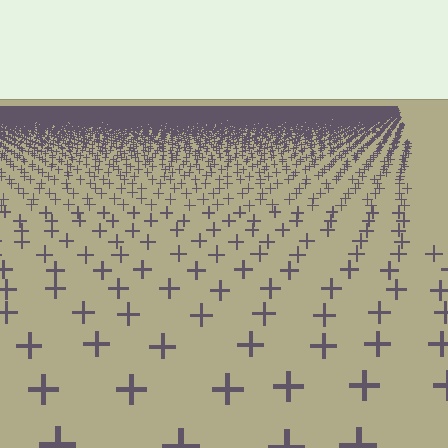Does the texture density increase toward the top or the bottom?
Density increases toward the top.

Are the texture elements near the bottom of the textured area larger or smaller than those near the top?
Larger. Near the bottom, elements are closer to the viewer and appear at a bigger on-screen size.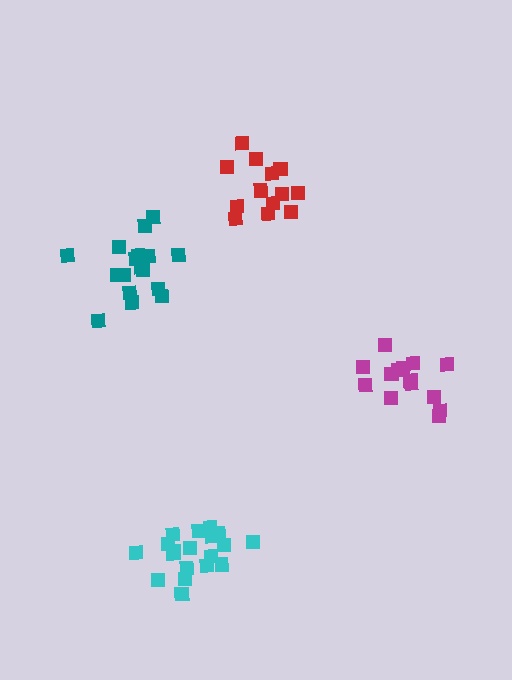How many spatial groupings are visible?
There are 4 spatial groupings.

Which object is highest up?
The red cluster is topmost.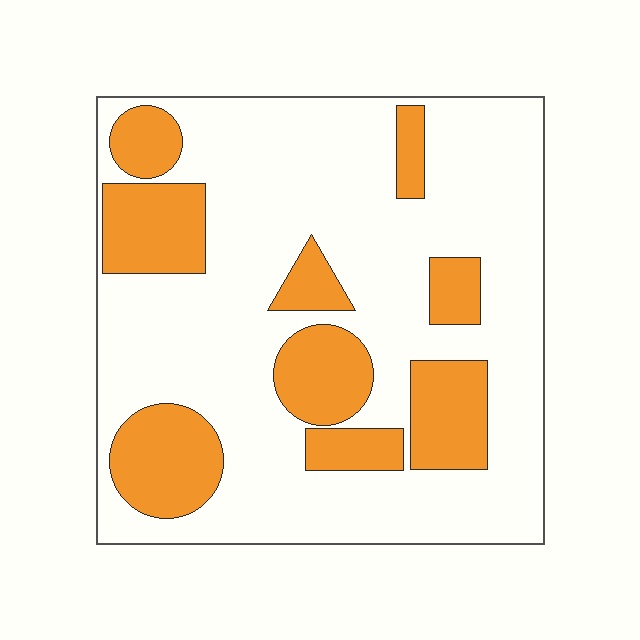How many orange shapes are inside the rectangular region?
9.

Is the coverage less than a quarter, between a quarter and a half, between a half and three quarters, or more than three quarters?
Between a quarter and a half.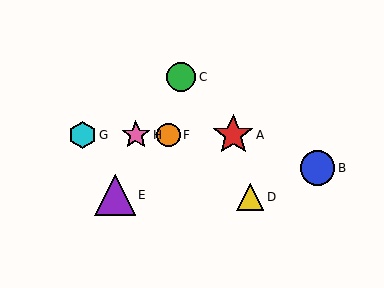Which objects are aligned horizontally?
Objects A, F, G, H are aligned horizontally.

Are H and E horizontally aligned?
No, H is at y≈135 and E is at y≈195.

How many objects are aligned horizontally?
4 objects (A, F, G, H) are aligned horizontally.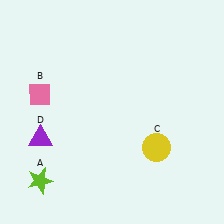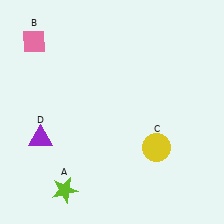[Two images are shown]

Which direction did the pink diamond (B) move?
The pink diamond (B) moved up.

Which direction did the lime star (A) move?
The lime star (A) moved right.